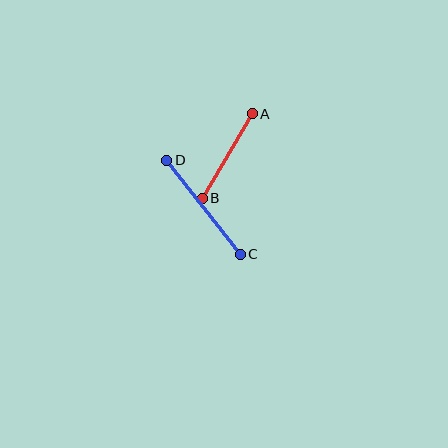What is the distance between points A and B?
The distance is approximately 98 pixels.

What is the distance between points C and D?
The distance is approximately 119 pixels.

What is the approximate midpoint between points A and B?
The midpoint is at approximately (227, 156) pixels.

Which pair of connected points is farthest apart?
Points C and D are farthest apart.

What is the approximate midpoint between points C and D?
The midpoint is at approximately (204, 207) pixels.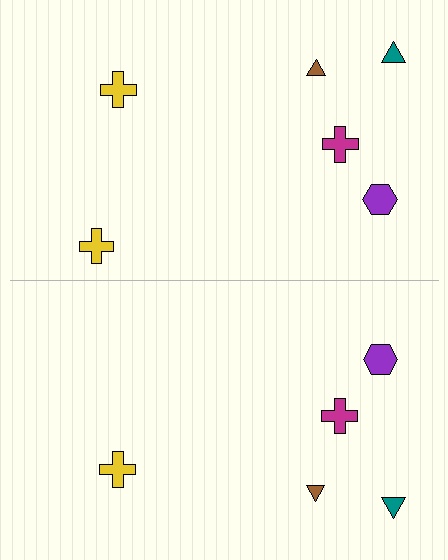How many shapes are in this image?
There are 11 shapes in this image.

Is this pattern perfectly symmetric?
No, the pattern is not perfectly symmetric. A yellow cross is missing from the bottom side.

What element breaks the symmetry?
A yellow cross is missing from the bottom side.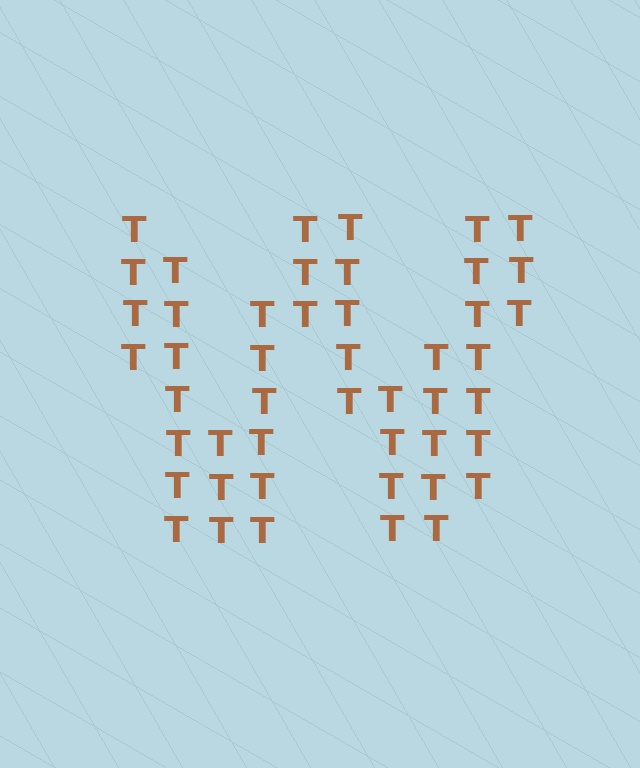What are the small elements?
The small elements are letter T's.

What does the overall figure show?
The overall figure shows the letter W.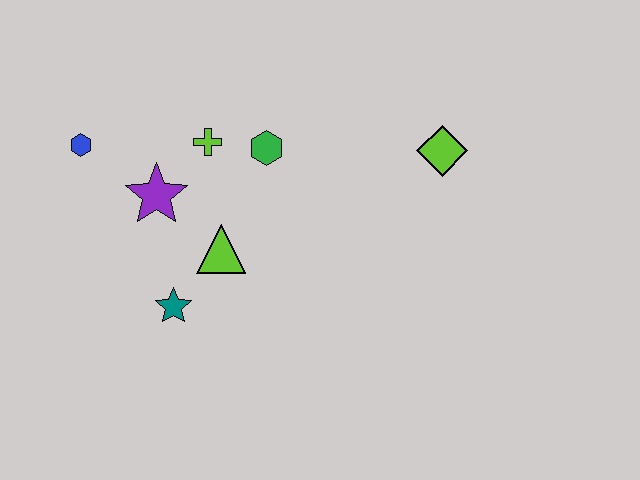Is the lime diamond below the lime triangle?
No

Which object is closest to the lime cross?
The green hexagon is closest to the lime cross.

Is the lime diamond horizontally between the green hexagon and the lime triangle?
No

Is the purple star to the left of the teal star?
Yes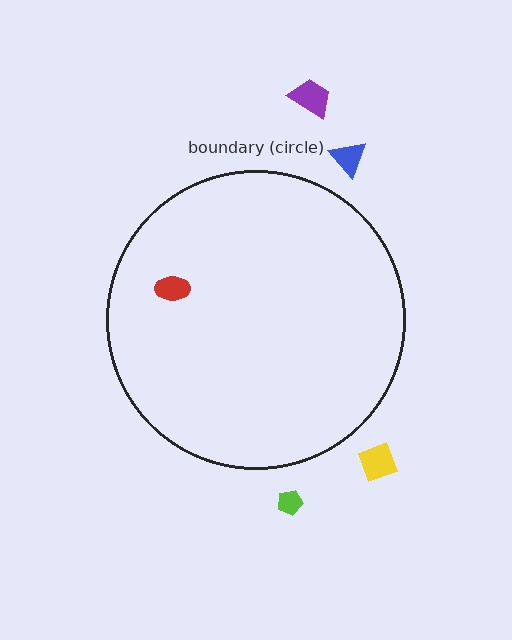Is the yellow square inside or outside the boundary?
Outside.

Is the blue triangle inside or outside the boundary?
Outside.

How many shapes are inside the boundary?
1 inside, 4 outside.